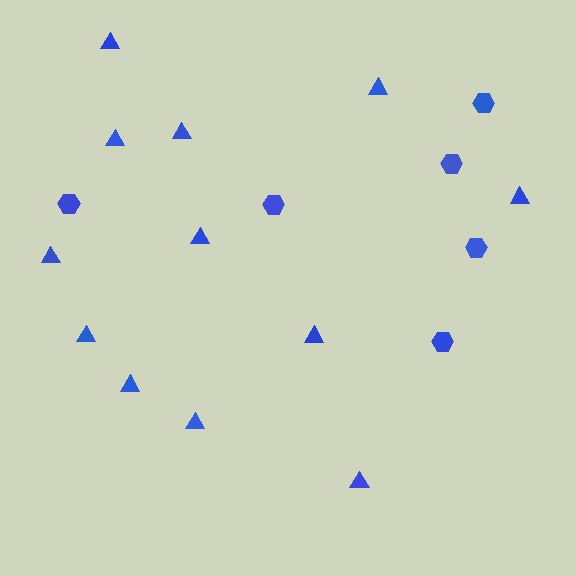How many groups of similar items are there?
There are 2 groups: one group of triangles (12) and one group of hexagons (6).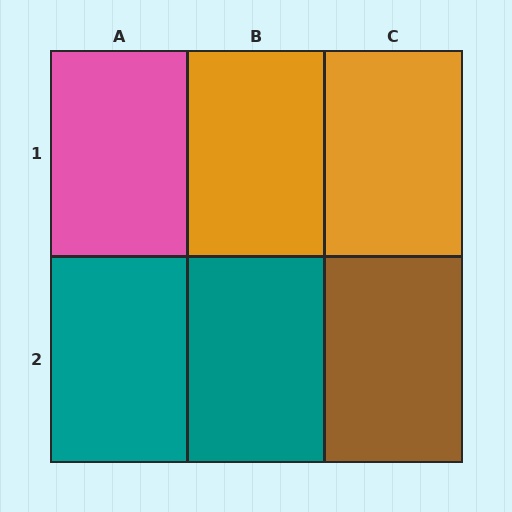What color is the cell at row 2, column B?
Teal.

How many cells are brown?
1 cell is brown.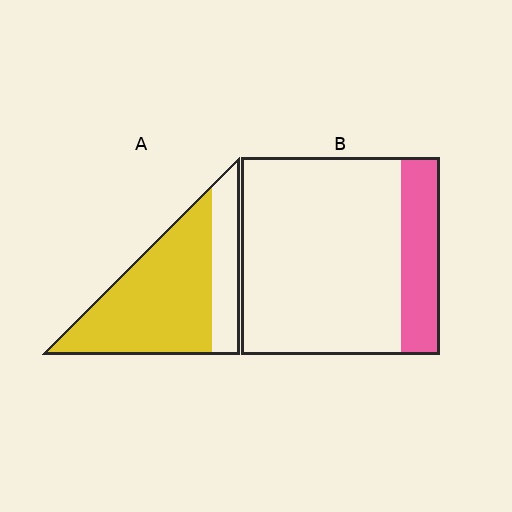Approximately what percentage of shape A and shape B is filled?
A is approximately 75% and B is approximately 20%.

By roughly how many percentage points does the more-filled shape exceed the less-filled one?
By roughly 55 percentage points (A over B).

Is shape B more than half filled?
No.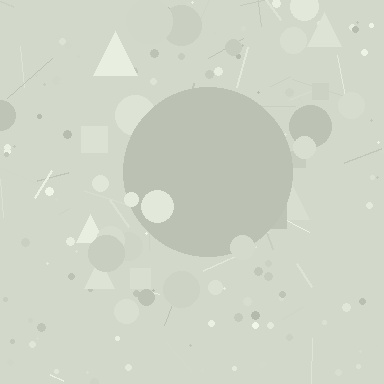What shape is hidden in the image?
A circle is hidden in the image.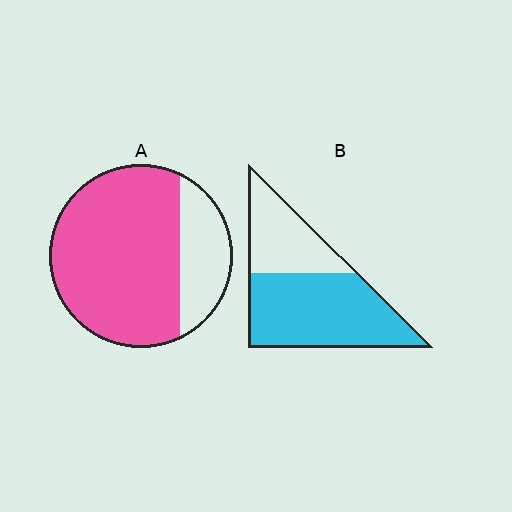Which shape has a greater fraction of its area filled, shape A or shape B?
Shape A.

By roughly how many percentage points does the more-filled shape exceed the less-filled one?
By roughly 10 percentage points (A over B).